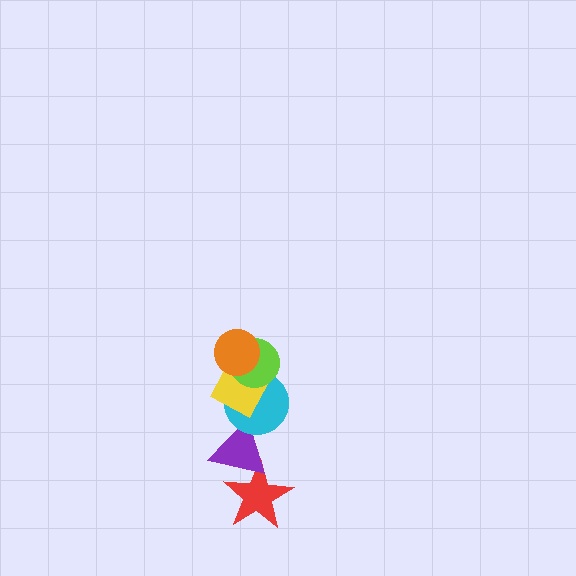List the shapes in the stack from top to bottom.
From top to bottom: the orange circle, the lime circle, the yellow diamond, the cyan circle, the purple triangle, the red star.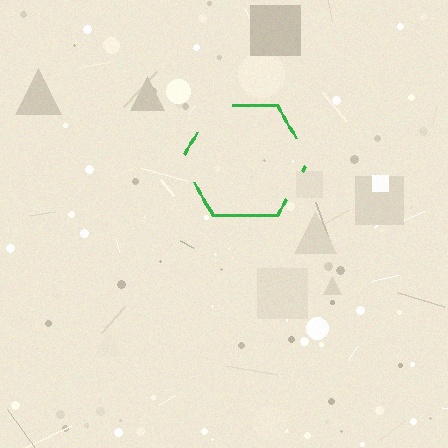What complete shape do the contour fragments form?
The contour fragments form a hexagon.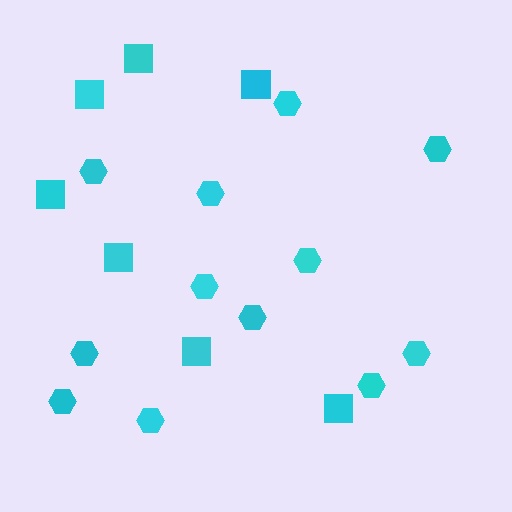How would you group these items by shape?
There are 2 groups: one group of hexagons (12) and one group of squares (7).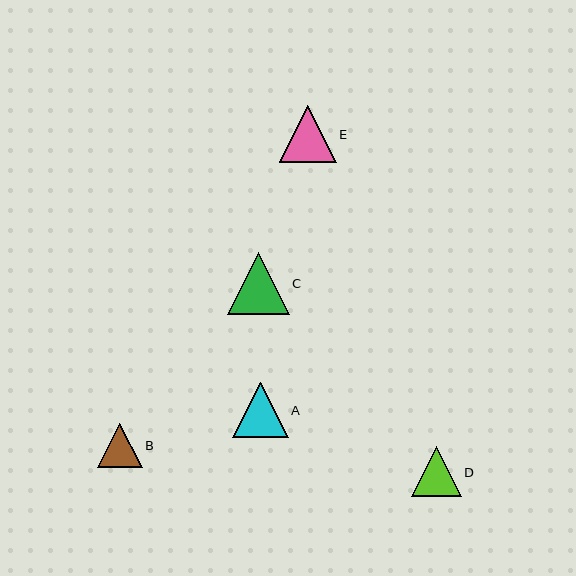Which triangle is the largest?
Triangle C is the largest with a size of approximately 62 pixels.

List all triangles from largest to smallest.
From largest to smallest: C, E, A, D, B.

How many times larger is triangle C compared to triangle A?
Triangle C is approximately 1.1 times the size of triangle A.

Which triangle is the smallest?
Triangle B is the smallest with a size of approximately 44 pixels.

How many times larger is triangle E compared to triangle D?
Triangle E is approximately 1.1 times the size of triangle D.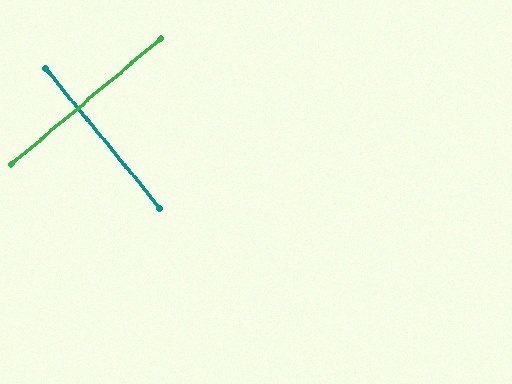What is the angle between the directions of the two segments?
Approximately 89 degrees.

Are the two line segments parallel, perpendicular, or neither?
Perpendicular — they meet at approximately 89°.